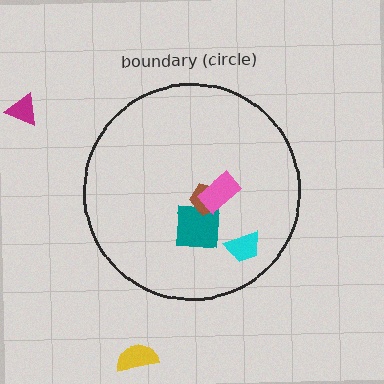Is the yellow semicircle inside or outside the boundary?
Outside.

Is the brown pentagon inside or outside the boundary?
Inside.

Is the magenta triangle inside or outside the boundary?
Outside.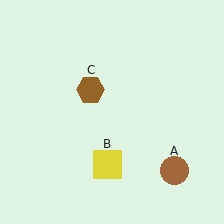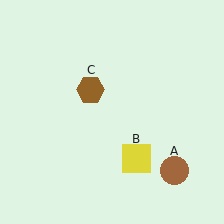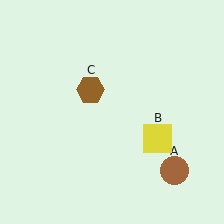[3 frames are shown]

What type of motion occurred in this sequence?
The yellow square (object B) rotated counterclockwise around the center of the scene.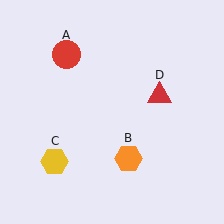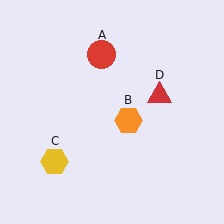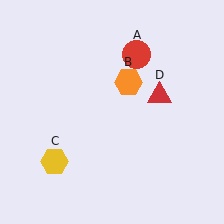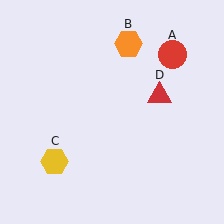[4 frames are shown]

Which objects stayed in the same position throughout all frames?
Yellow hexagon (object C) and red triangle (object D) remained stationary.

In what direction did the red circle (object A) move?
The red circle (object A) moved right.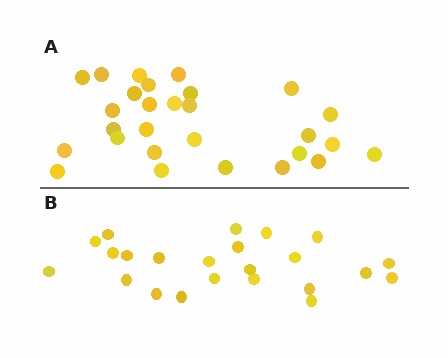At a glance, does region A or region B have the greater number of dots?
Region A (the top region) has more dots.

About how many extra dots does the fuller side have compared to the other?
Region A has about 5 more dots than region B.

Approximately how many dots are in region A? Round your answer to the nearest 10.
About 30 dots. (The exact count is 28, which rounds to 30.)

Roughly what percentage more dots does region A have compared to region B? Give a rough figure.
About 20% more.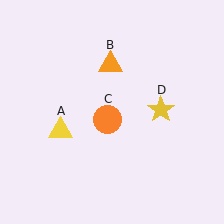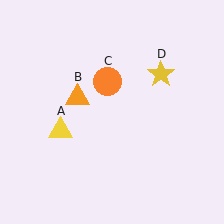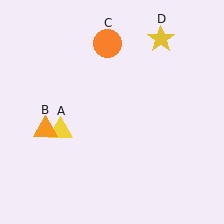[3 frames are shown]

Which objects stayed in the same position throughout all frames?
Yellow triangle (object A) remained stationary.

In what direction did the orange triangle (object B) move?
The orange triangle (object B) moved down and to the left.